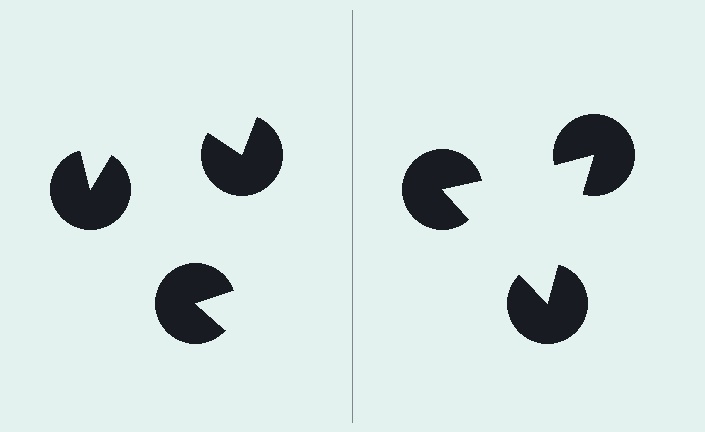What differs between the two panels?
The pac-man discs are positioned identically on both sides; only the wedge orientations differ. On the right they align to a triangle; on the left they are misaligned.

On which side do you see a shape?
An illusory triangle appears on the right side. On the left side the wedge cuts are rotated, so no coherent shape forms.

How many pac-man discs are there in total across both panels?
6 — 3 on each side.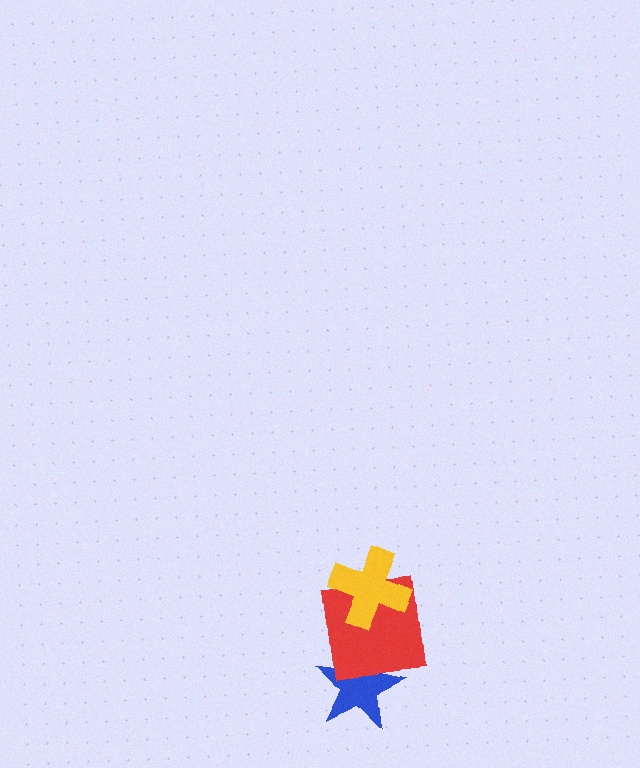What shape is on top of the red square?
The yellow cross is on top of the red square.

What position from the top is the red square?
The red square is 2nd from the top.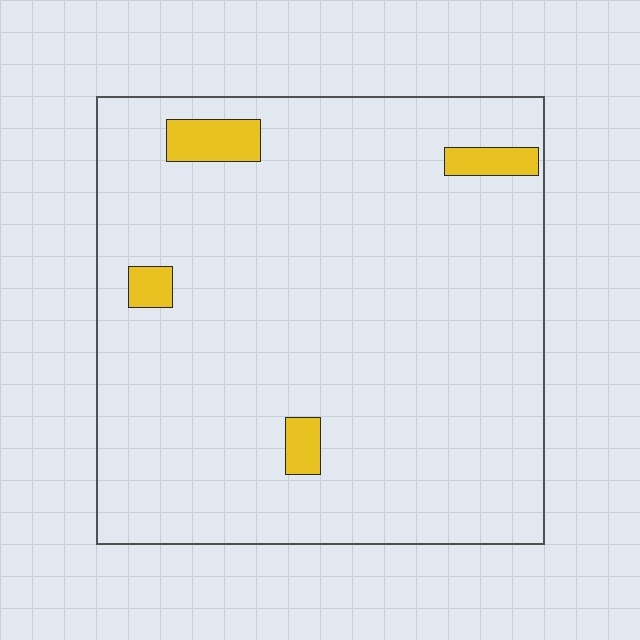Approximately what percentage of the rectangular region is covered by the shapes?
Approximately 5%.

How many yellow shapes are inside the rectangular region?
4.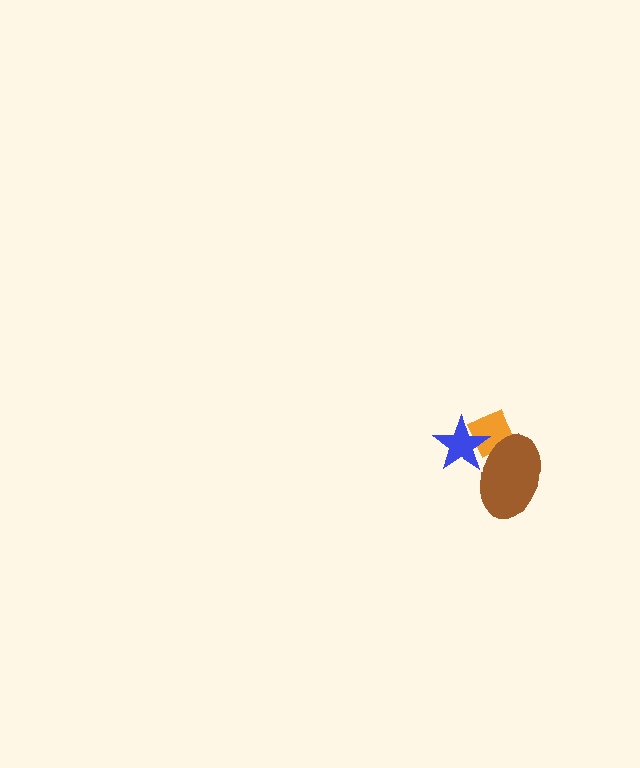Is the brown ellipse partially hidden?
No, no other shape covers it.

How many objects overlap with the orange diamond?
2 objects overlap with the orange diamond.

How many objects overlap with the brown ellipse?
2 objects overlap with the brown ellipse.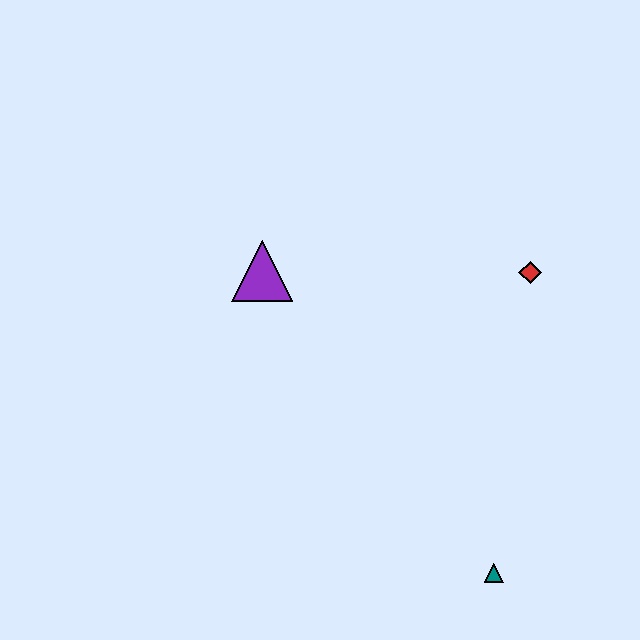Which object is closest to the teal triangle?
The red diamond is closest to the teal triangle.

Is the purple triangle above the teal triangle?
Yes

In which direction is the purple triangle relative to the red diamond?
The purple triangle is to the left of the red diamond.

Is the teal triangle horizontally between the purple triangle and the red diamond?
Yes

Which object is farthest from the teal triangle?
The purple triangle is farthest from the teal triangle.